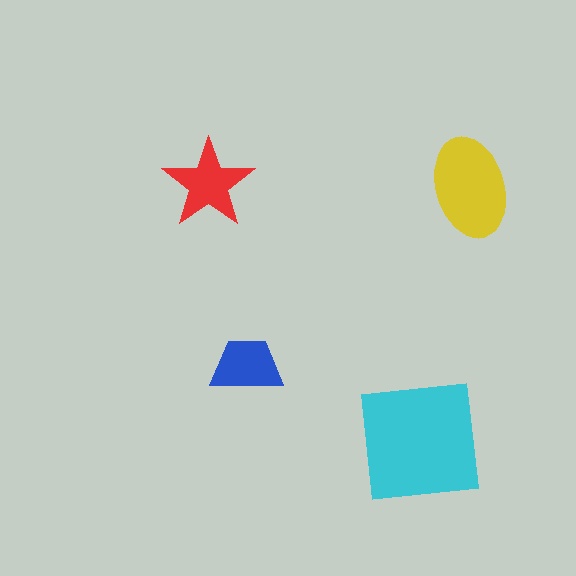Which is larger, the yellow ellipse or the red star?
The yellow ellipse.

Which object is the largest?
The cyan square.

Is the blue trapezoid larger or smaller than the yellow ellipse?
Smaller.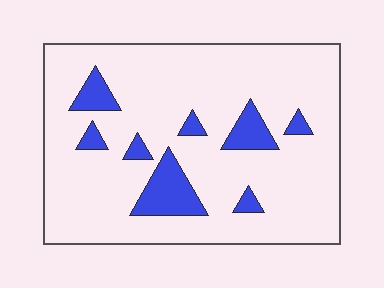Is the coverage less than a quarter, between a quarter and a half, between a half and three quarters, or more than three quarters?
Less than a quarter.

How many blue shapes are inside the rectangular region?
8.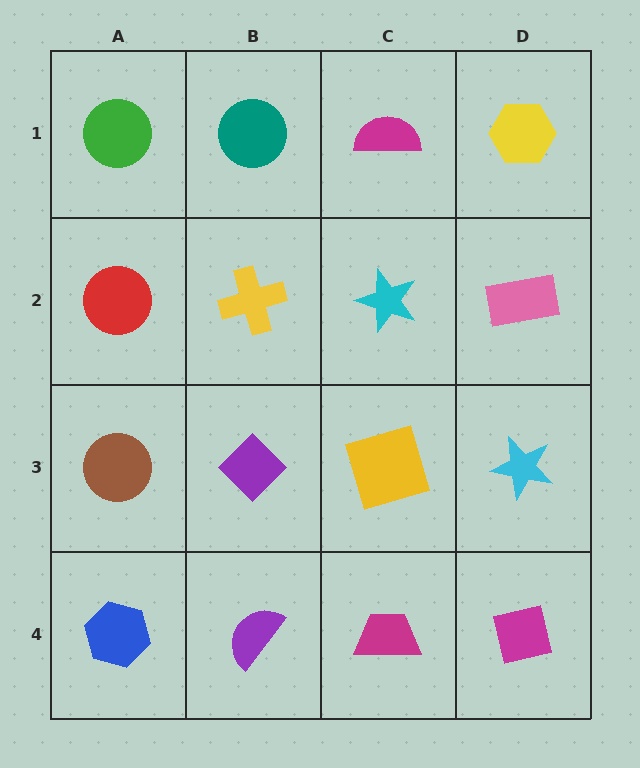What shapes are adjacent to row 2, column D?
A yellow hexagon (row 1, column D), a cyan star (row 3, column D), a cyan star (row 2, column C).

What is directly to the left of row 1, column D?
A magenta semicircle.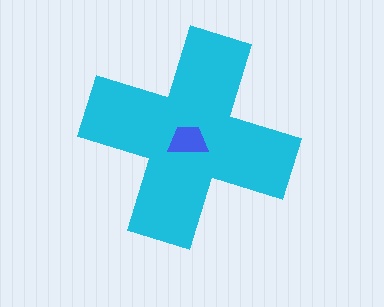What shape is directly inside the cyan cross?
The blue trapezoid.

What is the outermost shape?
The cyan cross.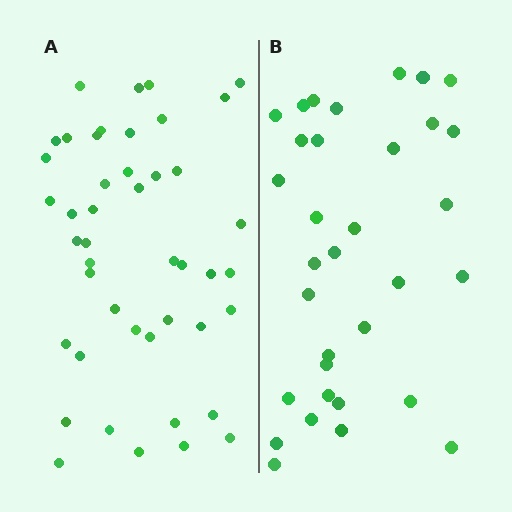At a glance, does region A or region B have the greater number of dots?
Region A (the left region) has more dots.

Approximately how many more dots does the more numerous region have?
Region A has roughly 12 or so more dots than region B.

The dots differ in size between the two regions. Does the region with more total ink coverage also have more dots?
No. Region B has more total ink coverage because its dots are larger, but region A actually contains more individual dots. Total area can be misleading — the number of items is what matters here.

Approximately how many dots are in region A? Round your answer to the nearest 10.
About 40 dots. (The exact count is 45, which rounds to 40.)